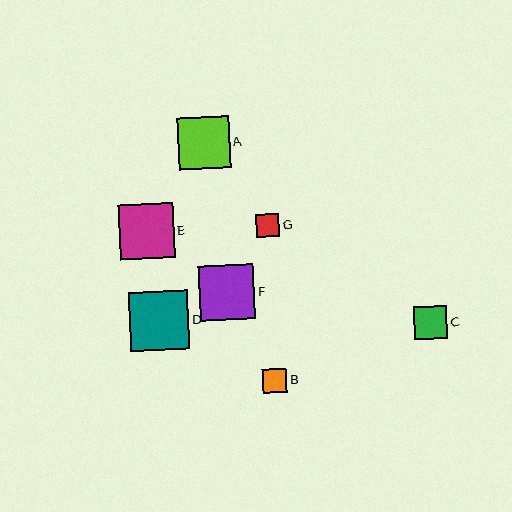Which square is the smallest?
Square G is the smallest with a size of approximately 23 pixels.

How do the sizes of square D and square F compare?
Square D and square F are approximately the same size.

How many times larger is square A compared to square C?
Square A is approximately 1.5 times the size of square C.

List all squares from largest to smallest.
From largest to smallest: D, F, E, A, C, B, G.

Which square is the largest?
Square D is the largest with a size of approximately 59 pixels.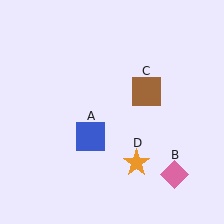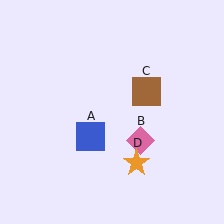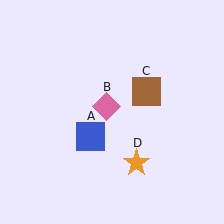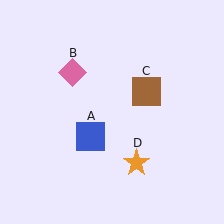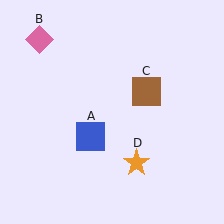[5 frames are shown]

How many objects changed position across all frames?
1 object changed position: pink diamond (object B).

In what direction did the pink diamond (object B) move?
The pink diamond (object B) moved up and to the left.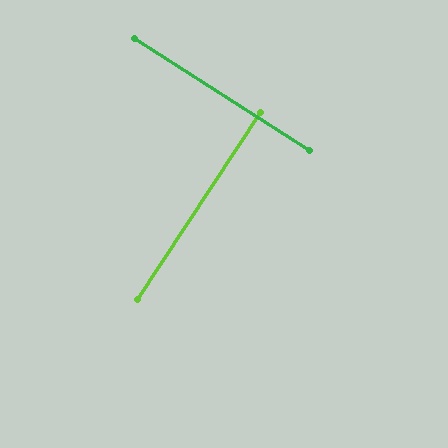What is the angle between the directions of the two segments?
Approximately 89 degrees.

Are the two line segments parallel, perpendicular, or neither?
Perpendicular — they meet at approximately 89°.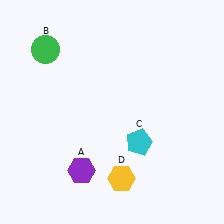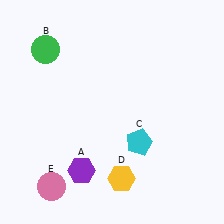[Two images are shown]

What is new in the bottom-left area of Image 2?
A pink circle (E) was added in the bottom-left area of Image 2.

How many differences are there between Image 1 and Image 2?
There is 1 difference between the two images.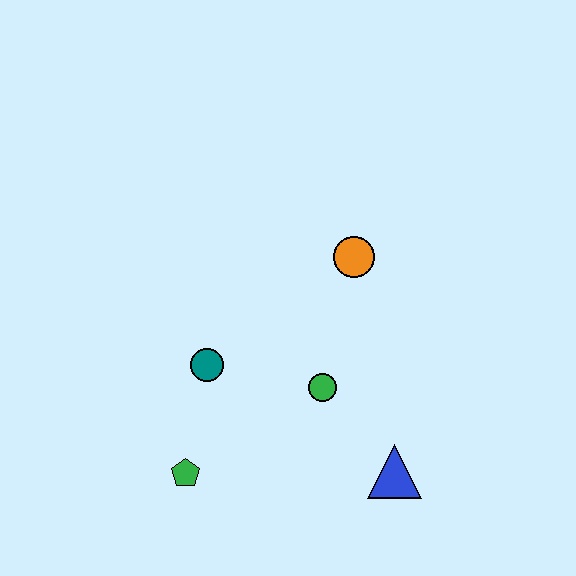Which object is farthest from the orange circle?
The green pentagon is farthest from the orange circle.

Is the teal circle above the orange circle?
No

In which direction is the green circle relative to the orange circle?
The green circle is below the orange circle.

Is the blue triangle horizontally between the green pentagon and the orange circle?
No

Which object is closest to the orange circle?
The green circle is closest to the orange circle.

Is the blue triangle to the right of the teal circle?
Yes